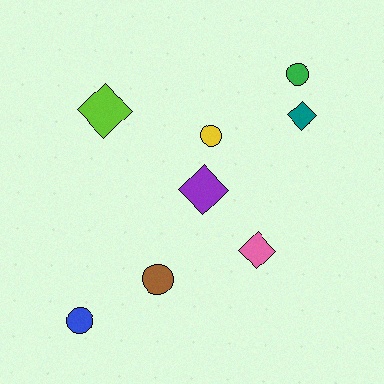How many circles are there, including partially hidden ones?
There are 4 circles.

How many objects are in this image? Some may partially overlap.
There are 8 objects.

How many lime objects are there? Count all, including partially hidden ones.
There is 1 lime object.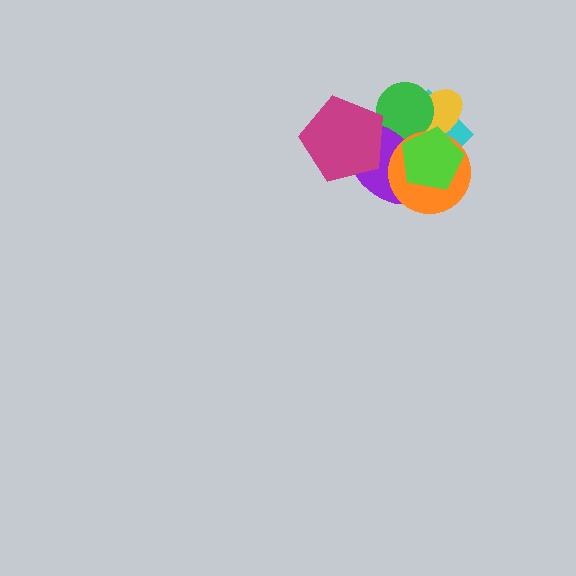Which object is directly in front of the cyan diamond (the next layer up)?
The yellow ellipse is directly in front of the cyan diamond.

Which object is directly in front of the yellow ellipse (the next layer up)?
The green circle is directly in front of the yellow ellipse.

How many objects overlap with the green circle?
4 objects overlap with the green circle.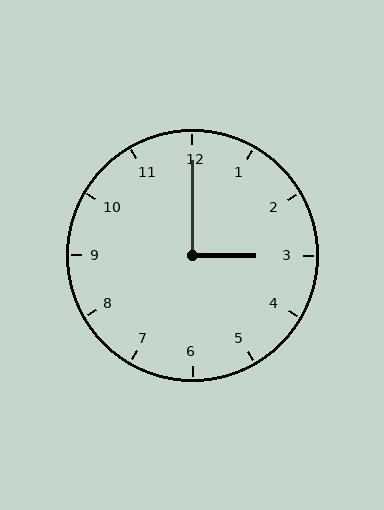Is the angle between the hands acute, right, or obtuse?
It is right.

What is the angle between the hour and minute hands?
Approximately 90 degrees.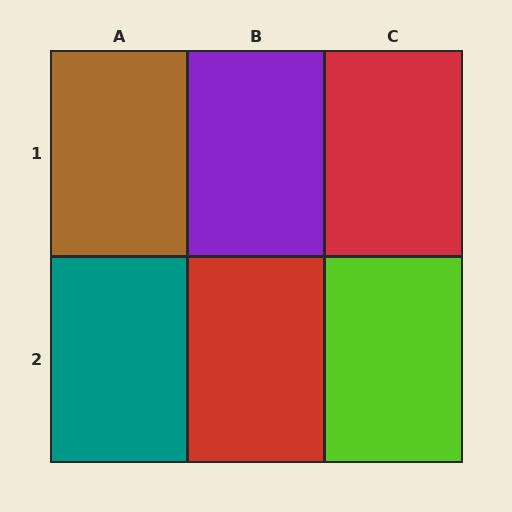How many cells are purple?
1 cell is purple.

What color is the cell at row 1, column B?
Purple.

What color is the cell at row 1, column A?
Brown.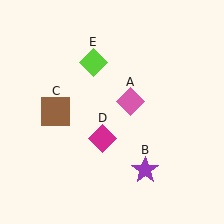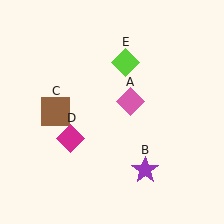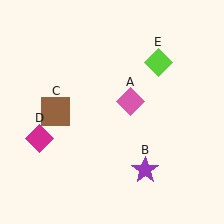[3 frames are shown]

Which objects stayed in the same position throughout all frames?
Pink diamond (object A) and purple star (object B) and brown square (object C) remained stationary.